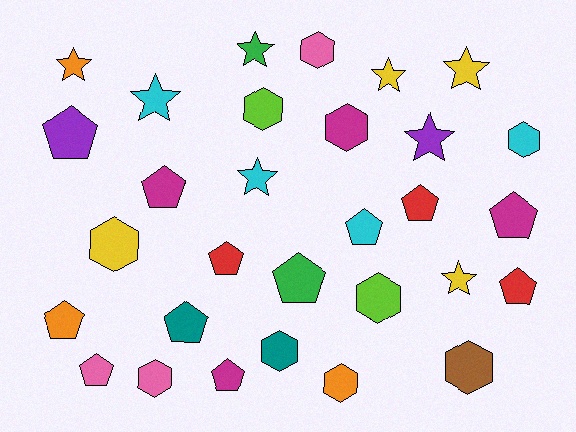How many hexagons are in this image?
There are 10 hexagons.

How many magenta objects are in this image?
There are 4 magenta objects.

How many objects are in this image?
There are 30 objects.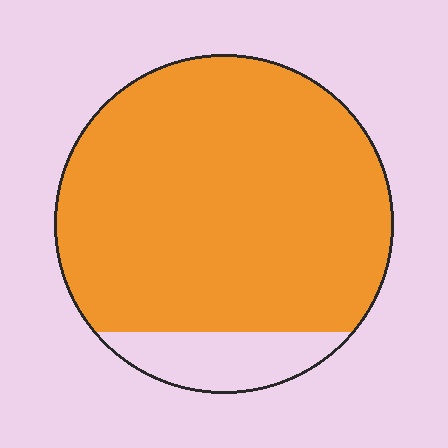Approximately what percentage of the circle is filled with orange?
Approximately 90%.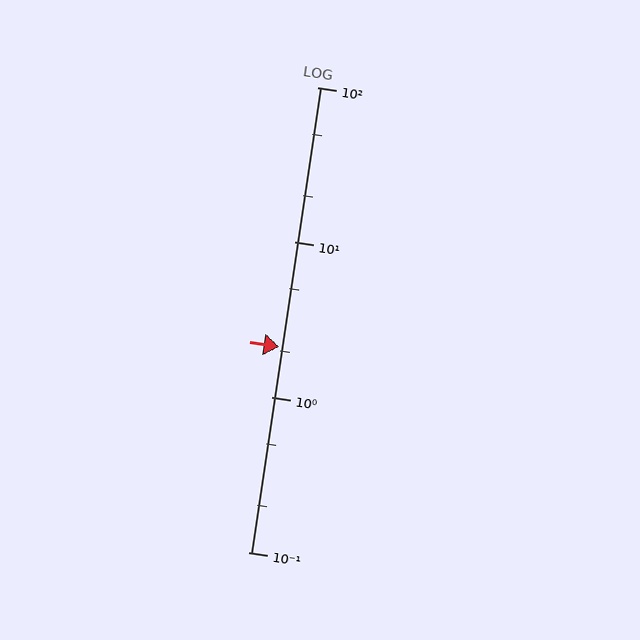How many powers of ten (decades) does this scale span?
The scale spans 3 decades, from 0.1 to 100.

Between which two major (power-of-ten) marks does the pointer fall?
The pointer is between 1 and 10.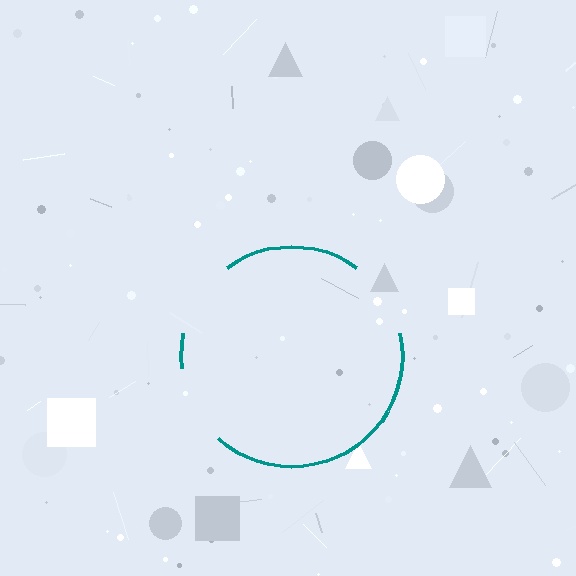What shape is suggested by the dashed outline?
The dashed outline suggests a circle.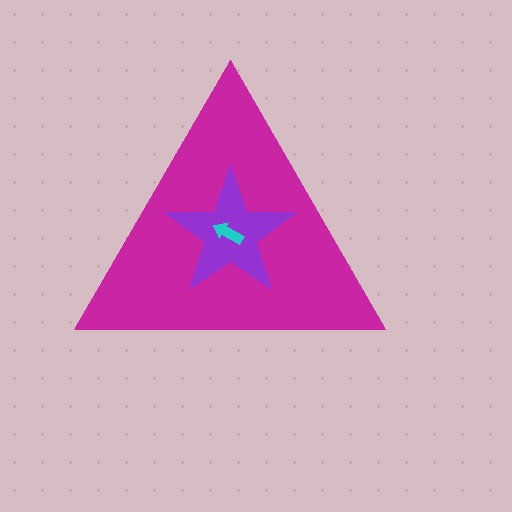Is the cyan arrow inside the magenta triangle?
Yes.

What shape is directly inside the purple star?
The cyan arrow.